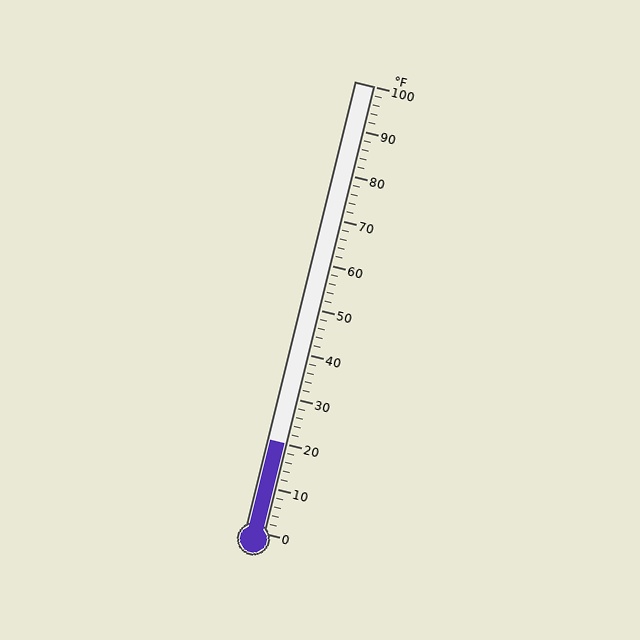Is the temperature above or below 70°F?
The temperature is below 70°F.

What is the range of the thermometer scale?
The thermometer scale ranges from 0°F to 100°F.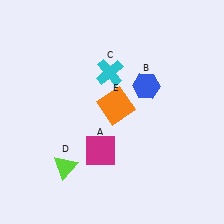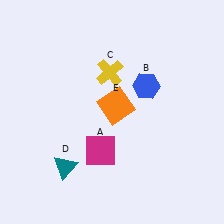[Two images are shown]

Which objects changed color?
C changed from cyan to yellow. D changed from lime to teal.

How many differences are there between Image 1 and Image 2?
There are 2 differences between the two images.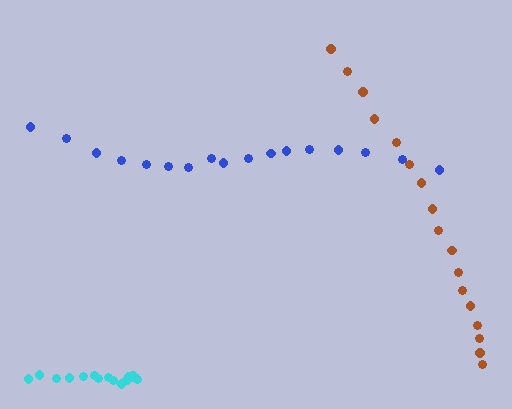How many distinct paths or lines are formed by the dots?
There are 3 distinct paths.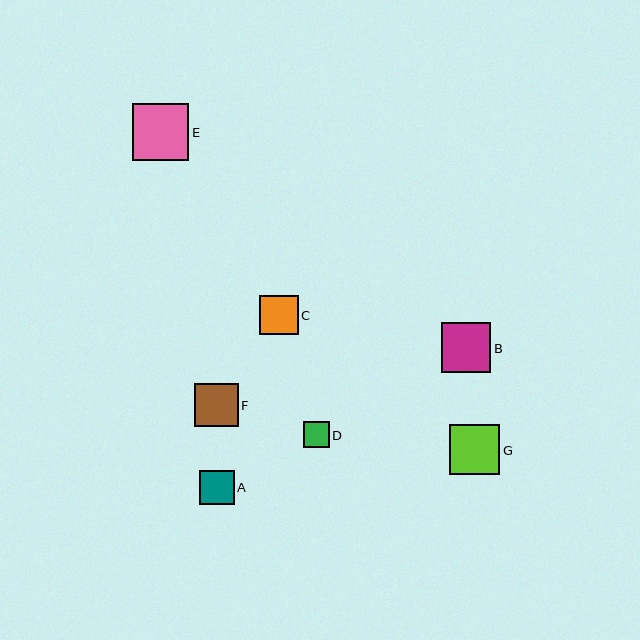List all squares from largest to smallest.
From largest to smallest: E, B, G, F, C, A, D.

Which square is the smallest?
Square D is the smallest with a size of approximately 26 pixels.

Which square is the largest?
Square E is the largest with a size of approximately 57 pixels.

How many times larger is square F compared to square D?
Square F is approximately 1.7 times the size of square D.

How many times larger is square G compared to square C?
Square G is approximately 1.3 times the size of square C.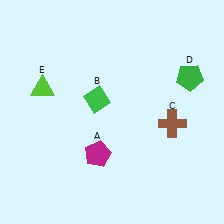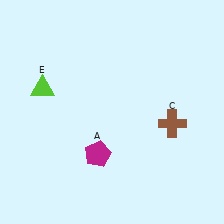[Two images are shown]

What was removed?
The green pentagon (D), the green diamond (B) were removed in Image 2.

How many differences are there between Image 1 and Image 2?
There are 2 differences between the two images.